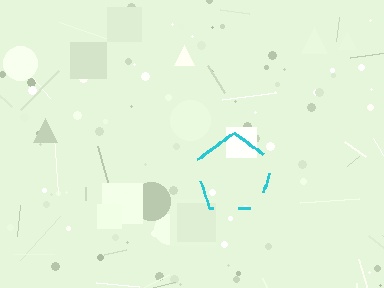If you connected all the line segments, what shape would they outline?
They would outline a pentagon.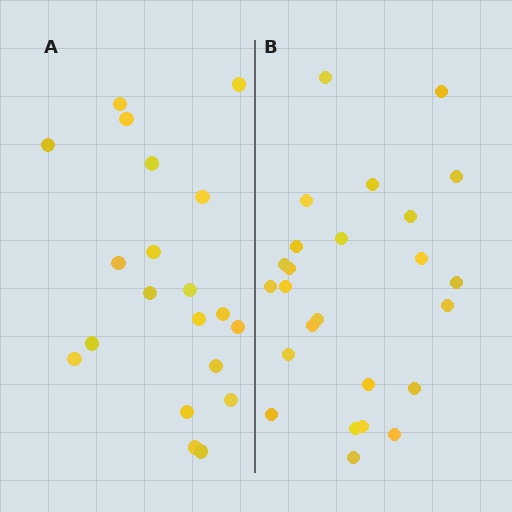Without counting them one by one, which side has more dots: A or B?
Region B (the right region) has more dots.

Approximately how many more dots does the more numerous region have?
Region B has about 5 more dots than region A.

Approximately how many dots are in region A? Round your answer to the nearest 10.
About 20 dots.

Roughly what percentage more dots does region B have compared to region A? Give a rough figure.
About 25% more.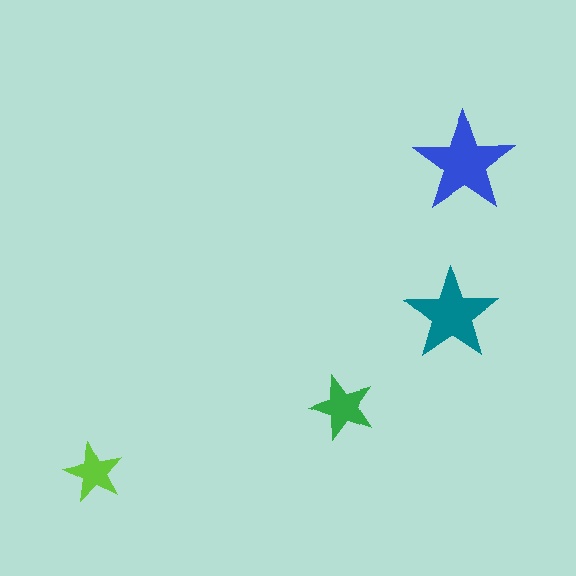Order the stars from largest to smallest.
the blue one, the teal one, the green one, the lime one.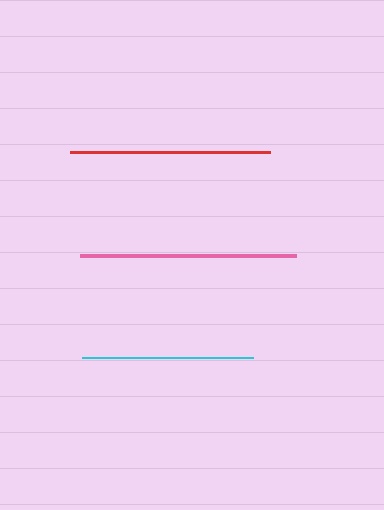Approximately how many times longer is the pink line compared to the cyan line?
The pink line is approximately 1.3 times the length of the cyan line.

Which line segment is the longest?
The pink line is the longest at approximately 216 pixels.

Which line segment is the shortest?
The cyan line is the shortest at approximately 172 pixels.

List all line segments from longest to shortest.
From longest to shortest: pink, red, cyan.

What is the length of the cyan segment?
The cyan segment is approximately 172 pixels long.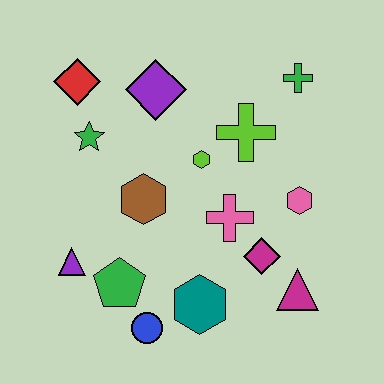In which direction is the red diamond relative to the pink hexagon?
The red diamond is to the left of the pink hexagon.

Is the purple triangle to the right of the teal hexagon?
No